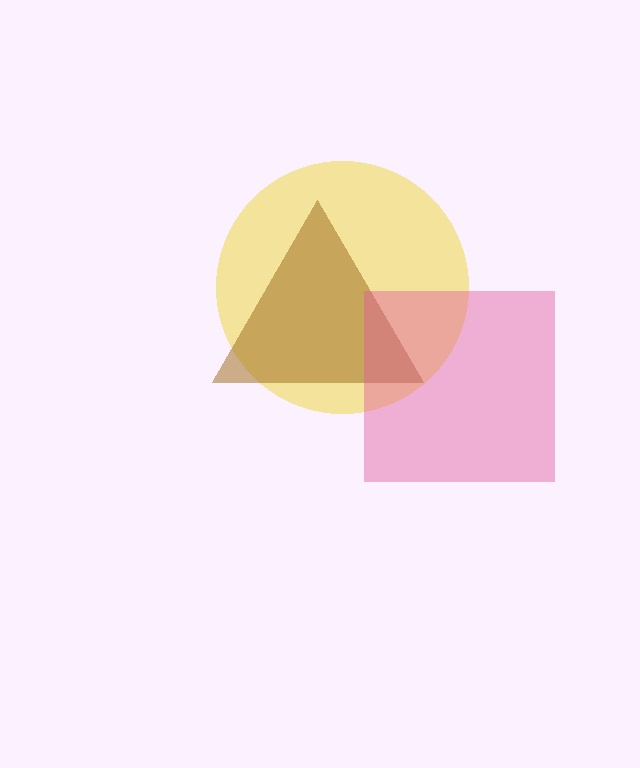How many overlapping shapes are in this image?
There are 3 overlapping shapes in the image.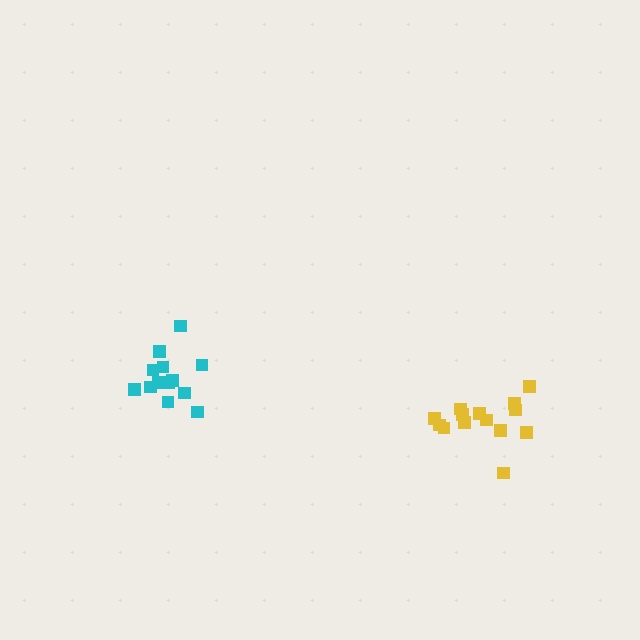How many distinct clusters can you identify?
There are 2 distinct clusters.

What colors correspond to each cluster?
The clusters are colored: cyan, yellow.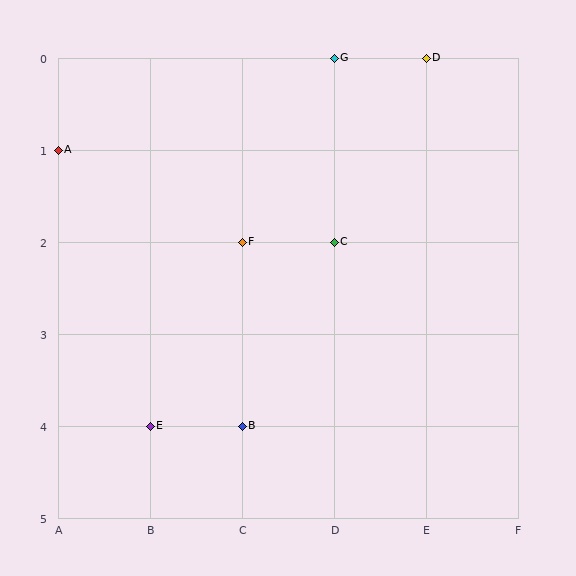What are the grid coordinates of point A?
Point A is at grid coordinates (A, 1).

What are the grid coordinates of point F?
Point F is at grid coordinates (C, 2).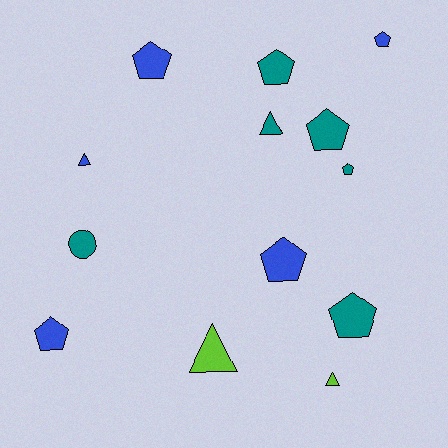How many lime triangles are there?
There are 2 lime triangles.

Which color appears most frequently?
Teal, with 6 objects.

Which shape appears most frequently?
Pentagon, with 8 objects.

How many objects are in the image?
There are 13 objects.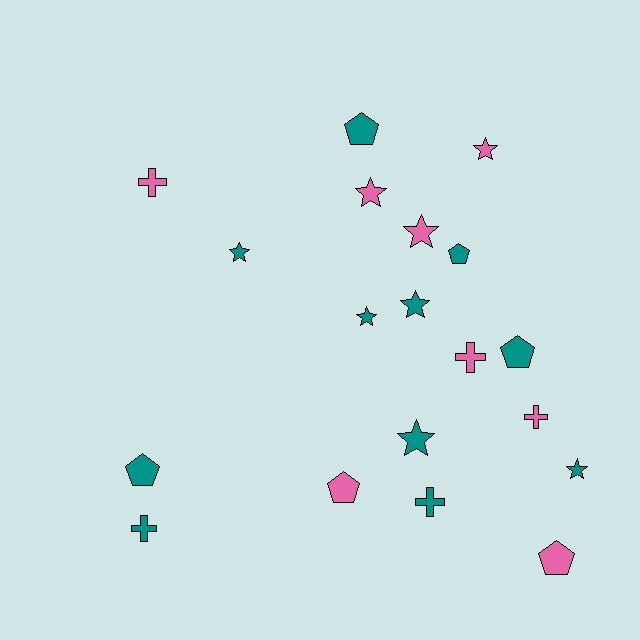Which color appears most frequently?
Teal, with 11 objects.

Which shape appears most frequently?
Star, with 8 objects.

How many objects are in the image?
There are 19 objects.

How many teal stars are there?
There are 5 teal stars.